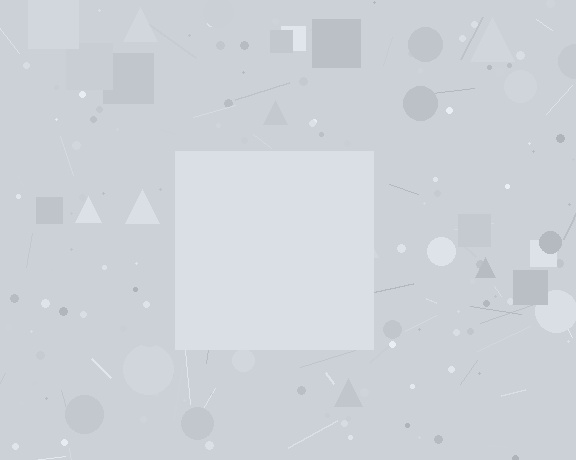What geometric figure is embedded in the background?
A square is embedded in the background.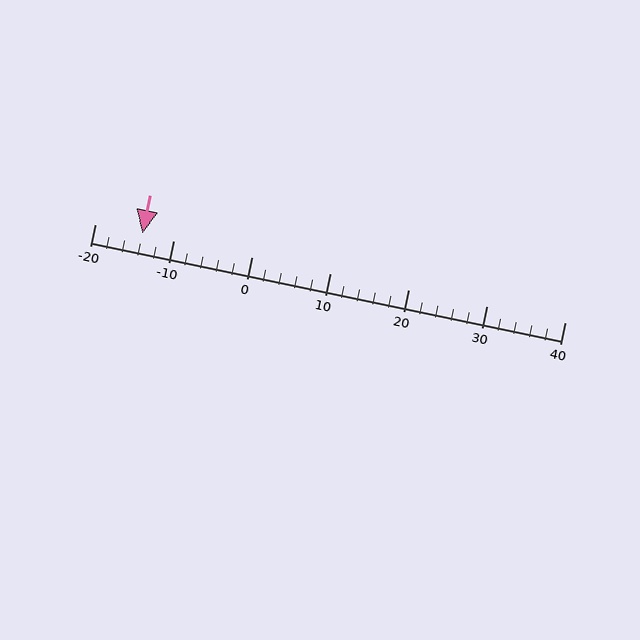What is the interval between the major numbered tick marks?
The major tick marks are spaced 10 units apart.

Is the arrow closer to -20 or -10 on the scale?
The arrow is closer to -10.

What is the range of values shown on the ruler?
The ruler shows values from -20 to 40.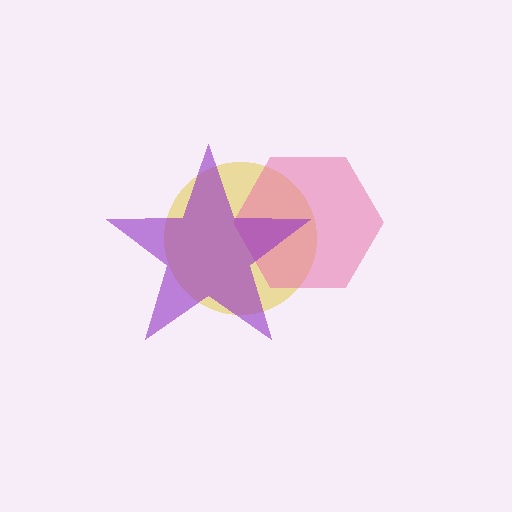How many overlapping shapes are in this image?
There are 3 overlapping shapes in the image.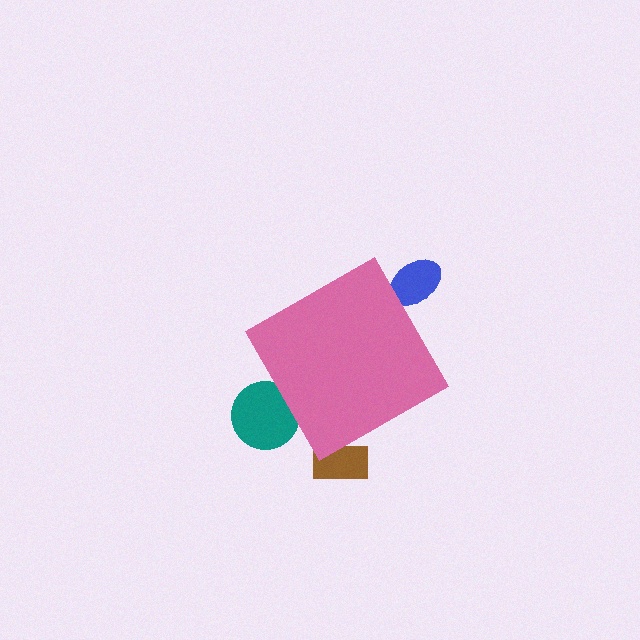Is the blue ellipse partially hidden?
Yes, the blue ellipse is partially hidden behind the pink diamond.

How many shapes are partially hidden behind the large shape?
3 shapes are partially hidden.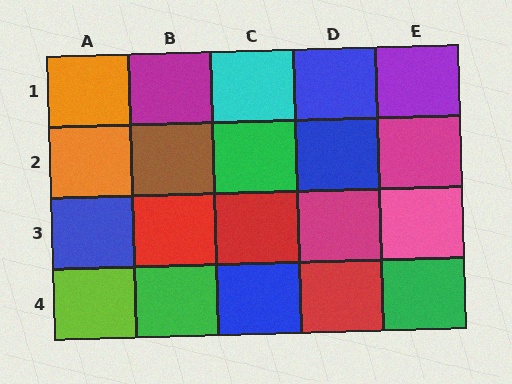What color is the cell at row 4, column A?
Lime.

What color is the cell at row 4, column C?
Blue.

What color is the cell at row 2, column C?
Green.